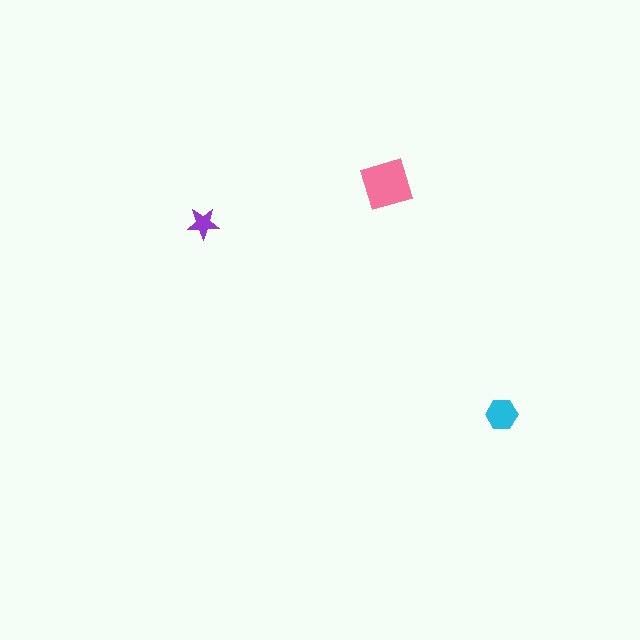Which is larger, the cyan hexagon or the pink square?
The pink square.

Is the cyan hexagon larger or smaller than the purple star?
Larger.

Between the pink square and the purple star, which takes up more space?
The pink square.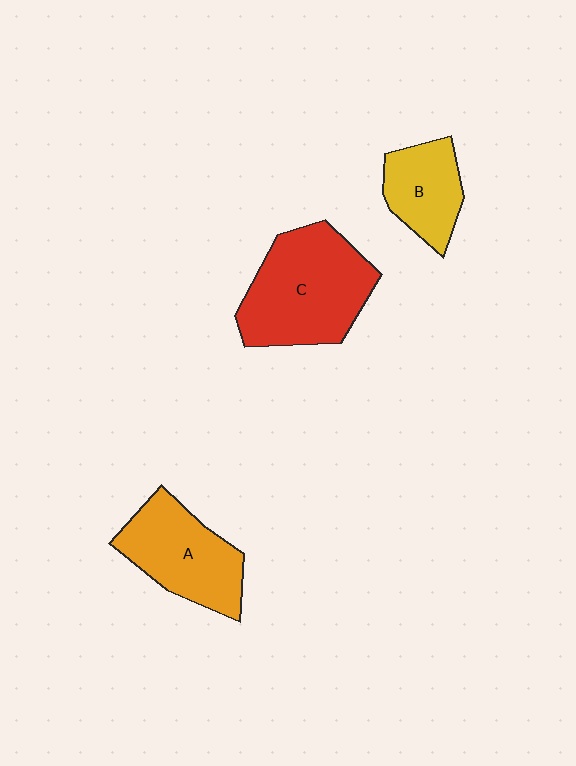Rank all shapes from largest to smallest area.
From largest to smallest: C (red), A (orange), B (yellow).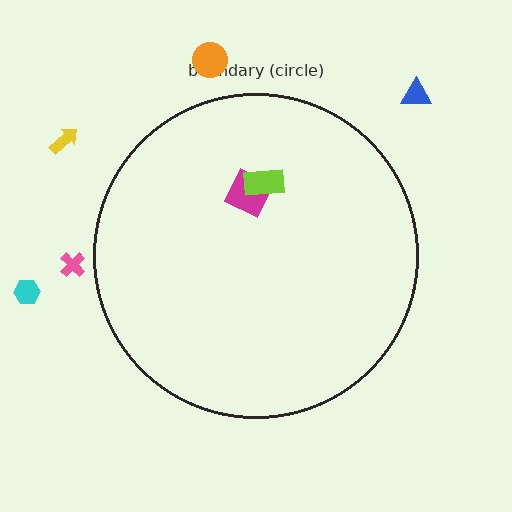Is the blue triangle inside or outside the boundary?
Outside.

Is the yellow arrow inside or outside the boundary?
Outside.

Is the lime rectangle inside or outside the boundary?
Inside.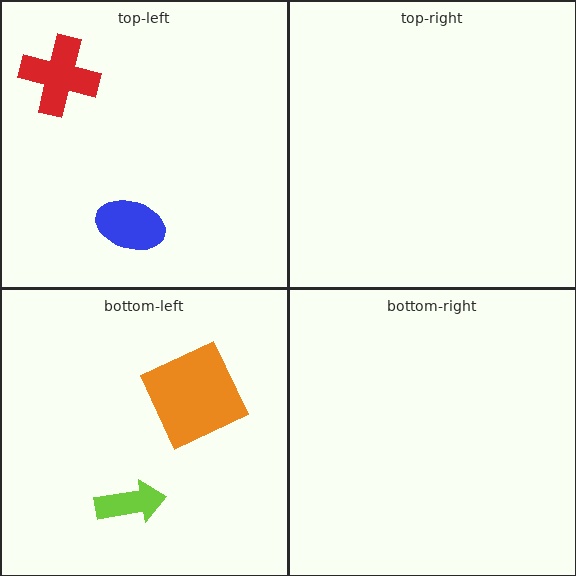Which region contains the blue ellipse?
The top-left region.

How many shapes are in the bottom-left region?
2.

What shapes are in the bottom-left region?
The lime arrow, the orange square.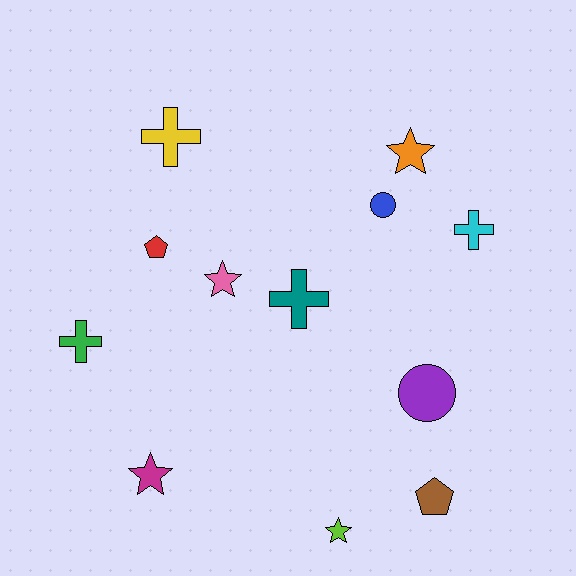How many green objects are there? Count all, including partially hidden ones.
There is 1 green object.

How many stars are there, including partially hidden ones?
There are 4 stars.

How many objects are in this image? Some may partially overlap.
There are 12 objects.